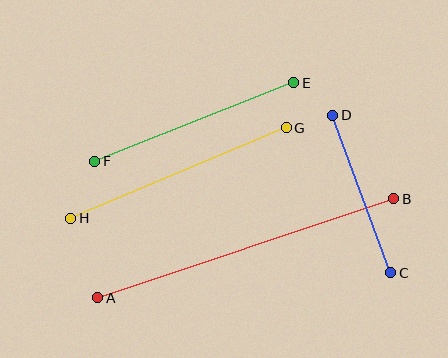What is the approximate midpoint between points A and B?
The midpoint is at approximately (246, 248) pixels.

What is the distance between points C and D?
The distance is approximately 168 pixels.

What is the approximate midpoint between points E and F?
The midpoint is at approximately (194, 122) pixels.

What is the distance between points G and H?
The distance is approximately 234 pixels.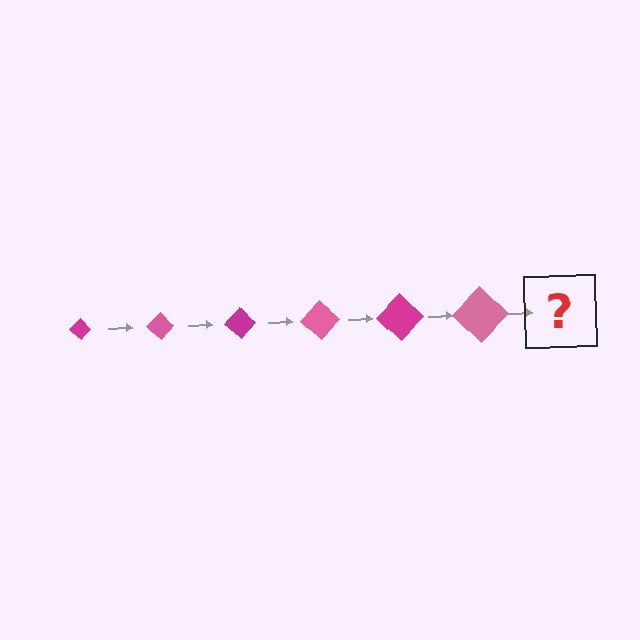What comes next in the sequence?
The next element should be a magenta diamond, larger than the previous one.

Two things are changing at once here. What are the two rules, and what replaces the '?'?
The two rules are that the diamond grows larger each step and the color cycles through magenta and pink. The '?' should be a magenta diamond, larger than the previous one.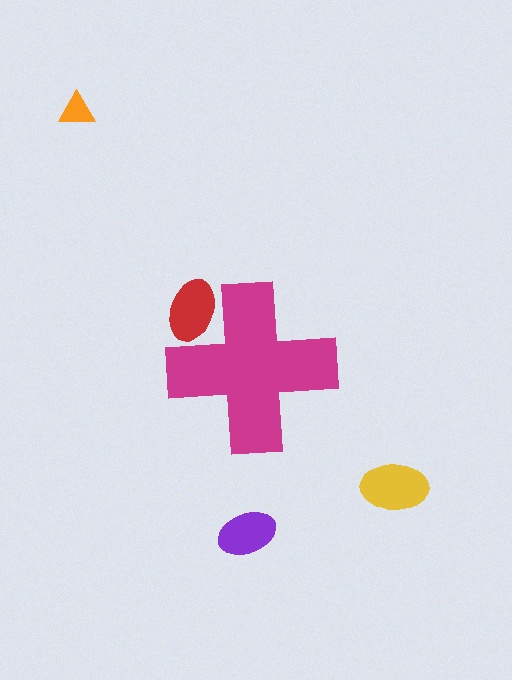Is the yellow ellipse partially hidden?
No, the yellow ellipse is fully visible.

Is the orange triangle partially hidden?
No, the orange triangle is fully visible.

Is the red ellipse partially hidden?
Yes, the red ellipse is partially hidden behind the magenta cross.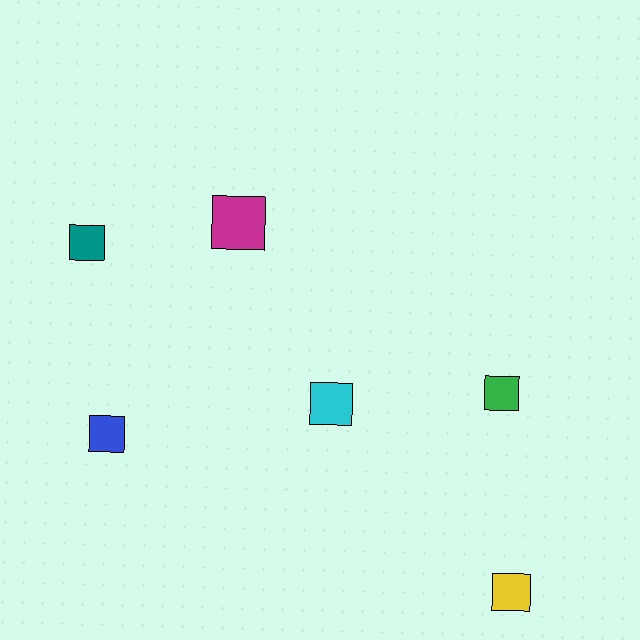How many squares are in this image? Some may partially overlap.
There are 6 squares.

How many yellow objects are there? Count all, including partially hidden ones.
There is 1 yellow object.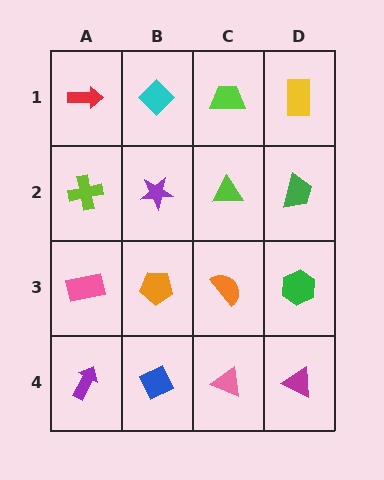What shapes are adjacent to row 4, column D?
A green hexagon (row 3, column D), a pink triangle (row 4, column C).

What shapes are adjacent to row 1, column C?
A lime triangle (row 2, column C), a cyan diamond (row 1, column B), a yellow rectangle (row 1, column D).